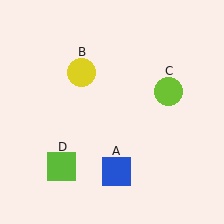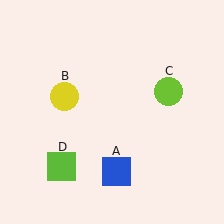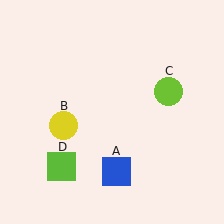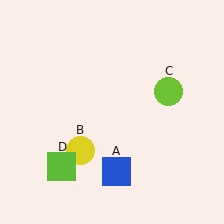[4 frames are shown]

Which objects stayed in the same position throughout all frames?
Blue square (object A) and lime circle (object C) and lime square (object D) remained stationary.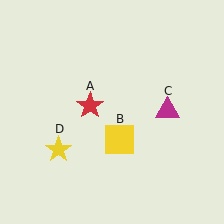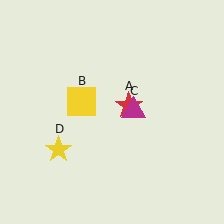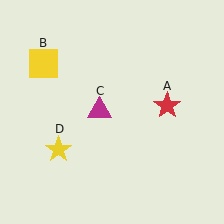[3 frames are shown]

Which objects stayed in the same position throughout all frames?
Yellow star (object D) remained stationary.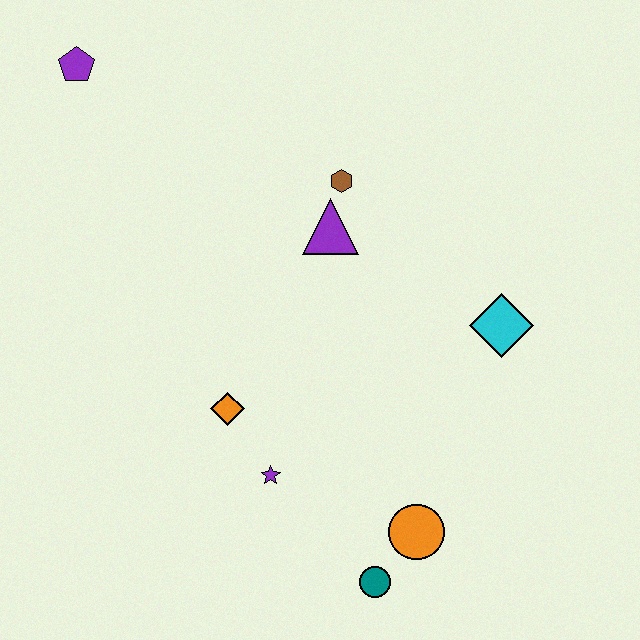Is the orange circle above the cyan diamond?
No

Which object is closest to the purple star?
The orange diamond is closest to the purple star.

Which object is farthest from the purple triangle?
The teal circle is farthest from the purple triangle.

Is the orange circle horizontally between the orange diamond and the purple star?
No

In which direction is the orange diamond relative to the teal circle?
The orange diamond is above the teal circle.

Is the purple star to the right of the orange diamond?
Yes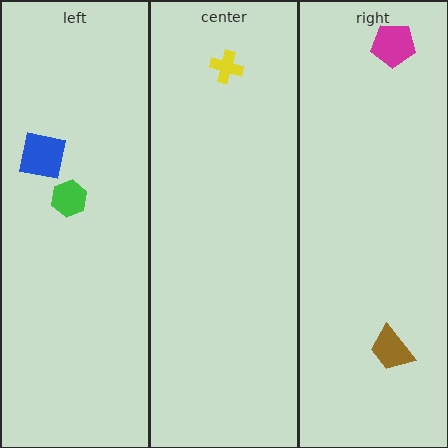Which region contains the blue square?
The left region.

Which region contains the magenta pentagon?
The right region.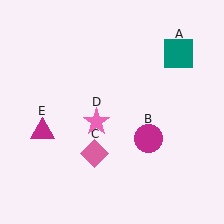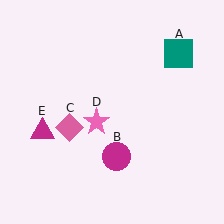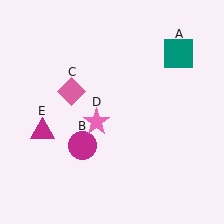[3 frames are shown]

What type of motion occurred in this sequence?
The magenta circle (object B), pink diamond (object C) rotated clockwise around the center of the scene.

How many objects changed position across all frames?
2 objects changed position: magenta circle (object B), pink diamond (object C).